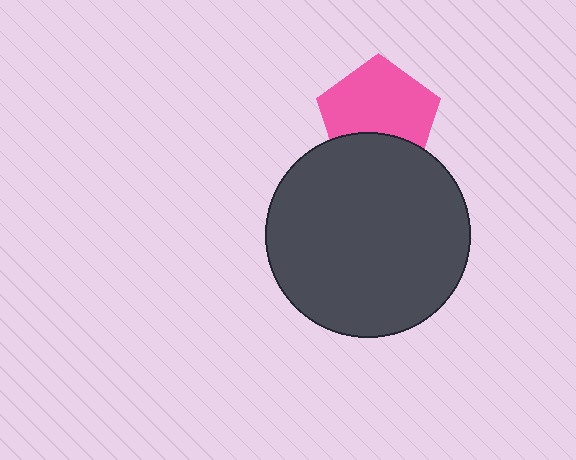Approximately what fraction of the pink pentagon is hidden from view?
Roughly 31% of the pink pentagon is hidden behind the dark gray circle.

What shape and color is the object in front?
The object in front is a dark gray circle.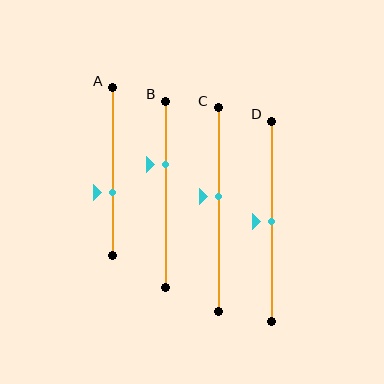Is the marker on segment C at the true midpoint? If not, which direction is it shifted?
No, the marker on segment C is shifted upward by about 7% of the segment length.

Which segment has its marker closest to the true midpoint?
Segment D has its marker closest to the true midpoint.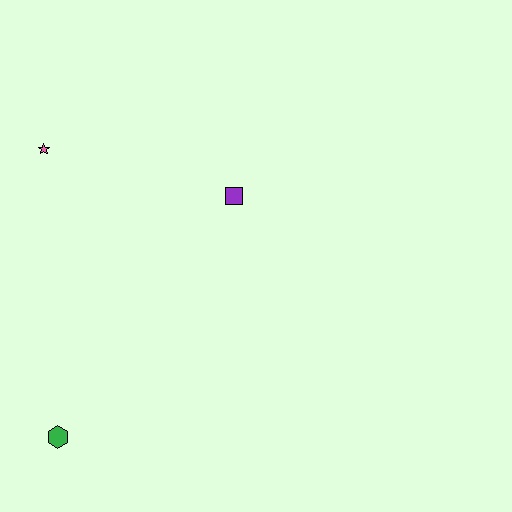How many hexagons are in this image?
There is 1 hexagon.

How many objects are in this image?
There are 3 objects.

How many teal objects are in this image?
There are no teal objects.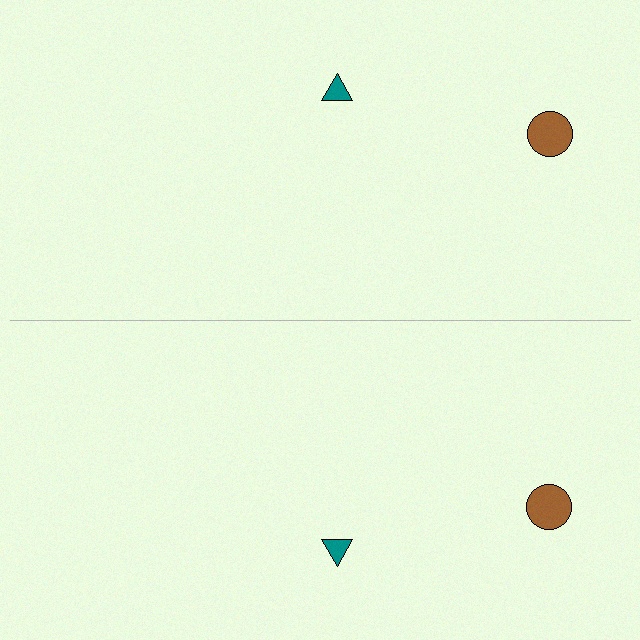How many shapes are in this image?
There are 4 shapes in this image.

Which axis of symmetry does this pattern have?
The pattern has a horizontal axis of symmetry running through the center of the image.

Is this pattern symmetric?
Yes, this pattern has bilateral (reflection) symmetry.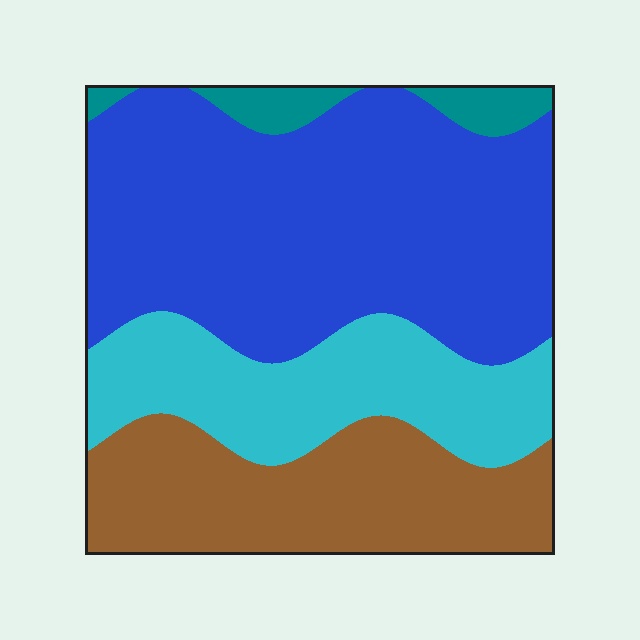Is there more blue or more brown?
Blue.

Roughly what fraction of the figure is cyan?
Cyan covers 22% of the figure.